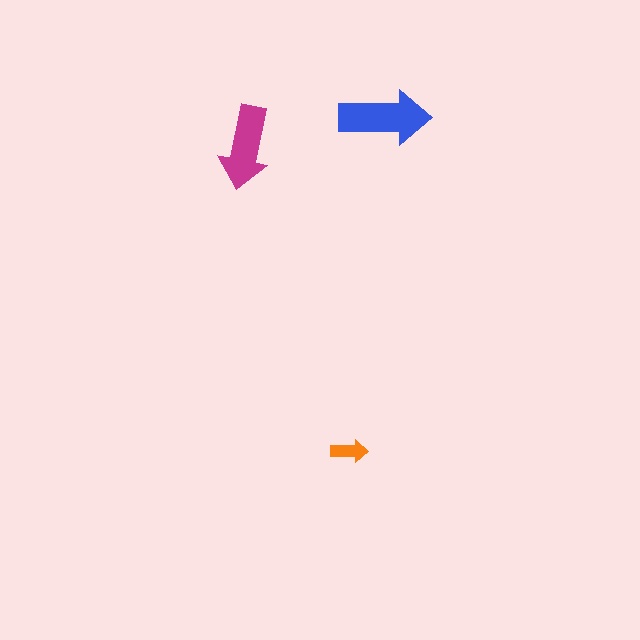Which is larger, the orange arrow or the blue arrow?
The blue one.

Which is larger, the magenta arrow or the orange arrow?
The magenta one.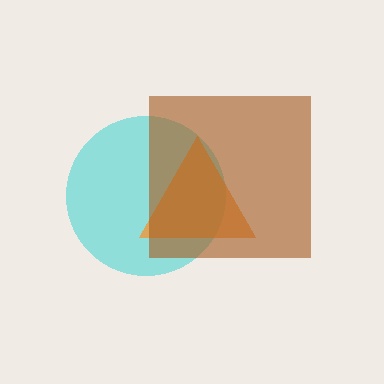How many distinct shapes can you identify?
There are 3 distinct shapes: a cyan circle, an orange triangle, a brown square.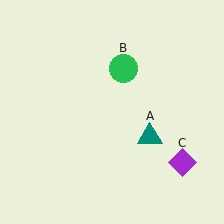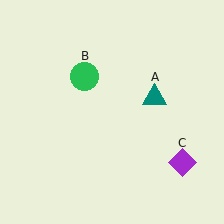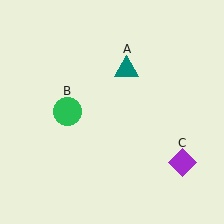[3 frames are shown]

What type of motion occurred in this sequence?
The teal triangle (object A), green circle (object B) rotated counterclockwise around the center of the scene.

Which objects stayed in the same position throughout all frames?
Purple diamond (object C) remained stationary.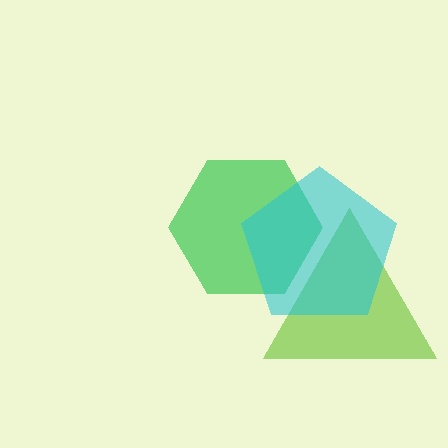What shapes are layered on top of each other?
The layered shapes are: a lime triangle, a green hexagon, a cyan pentagon.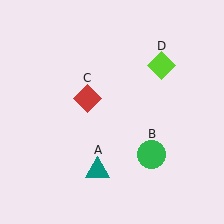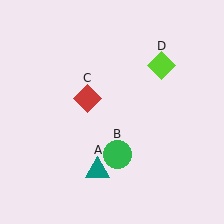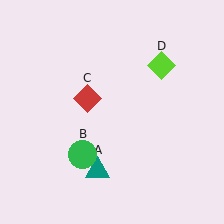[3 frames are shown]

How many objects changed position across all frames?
1 object changed position: green circle (object B).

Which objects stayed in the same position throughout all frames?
Teal triangle (object A) and red diamond (object C) and lime diamond (object D) remained stationary.